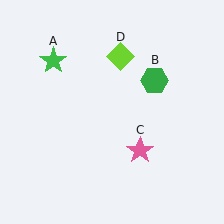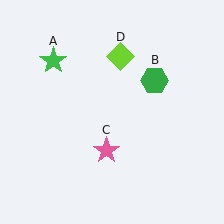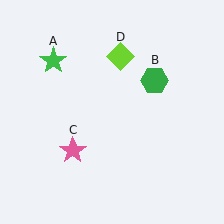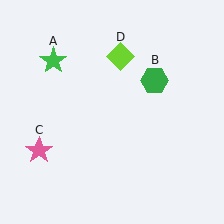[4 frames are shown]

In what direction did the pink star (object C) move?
The pink star (object C) moved left.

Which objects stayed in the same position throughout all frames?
Green star (object A) and green hexagon (object B) and lime diamond (object D) remained stationary.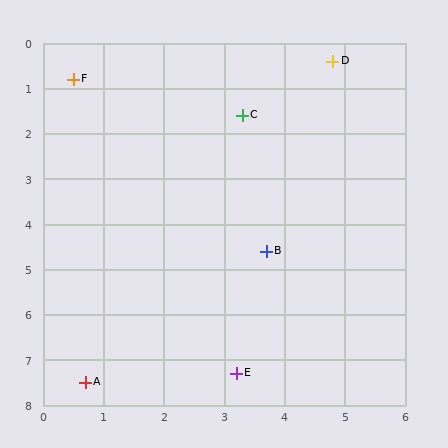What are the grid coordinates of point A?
Point A is at approximately (0.7, 7.5).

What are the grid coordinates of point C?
Point C is at approximately (3.3, 1.6).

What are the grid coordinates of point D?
Point D is at approximately (4.8, 0.4).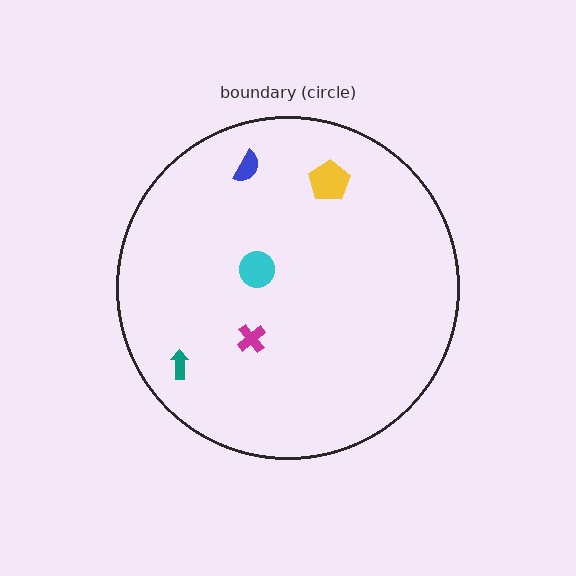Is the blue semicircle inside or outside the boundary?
Inside.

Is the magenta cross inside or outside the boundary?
Inside.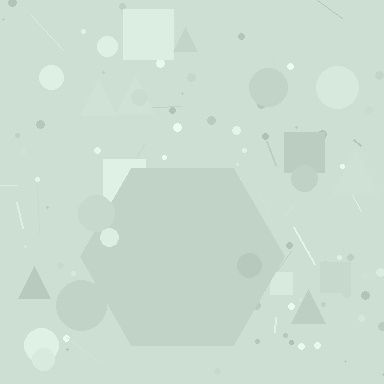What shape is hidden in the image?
A hexagon is hidden in the image.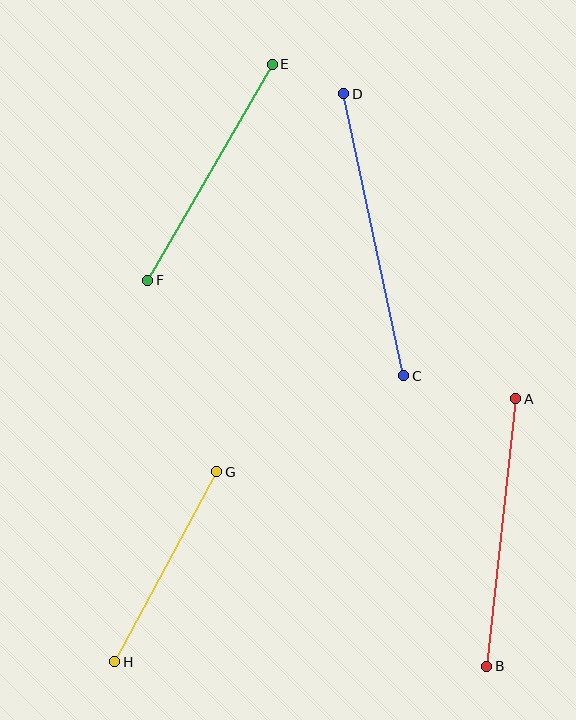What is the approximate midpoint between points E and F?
The midpoint is at approximately (210, 172) pixels.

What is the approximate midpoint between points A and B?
The midpoint is at approximately (501, 532) pixels.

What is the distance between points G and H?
The distance is approximately 216 pixels.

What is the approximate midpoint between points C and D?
The midpoint is at approximately (374, 235) pixels.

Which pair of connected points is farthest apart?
Points C and D are farthest apart.